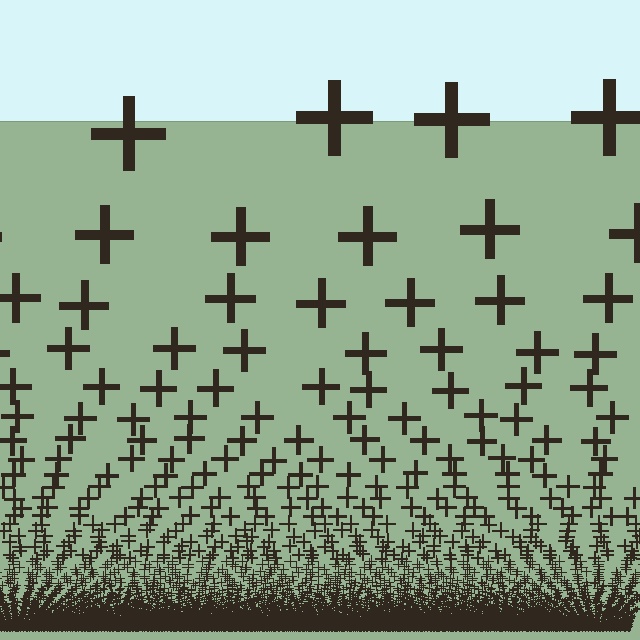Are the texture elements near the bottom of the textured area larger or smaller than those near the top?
Smaller. The gradient is inverted — elements near the bottom are smaller and denser.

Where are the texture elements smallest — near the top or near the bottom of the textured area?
Near the bottom.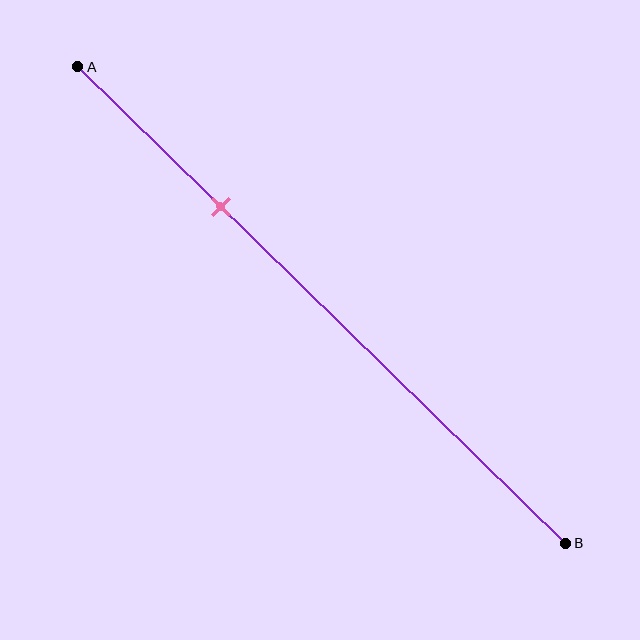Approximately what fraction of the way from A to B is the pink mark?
The pink mark is approximately 30% of the way from A to B.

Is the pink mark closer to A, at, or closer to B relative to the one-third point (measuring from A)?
The pink mark is closer to point A than the one-third point of segment AB.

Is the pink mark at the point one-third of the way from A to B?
No, the mark is at about 30% from A, not at the 33% one-third point.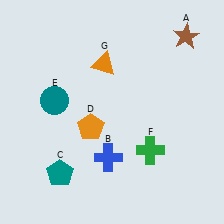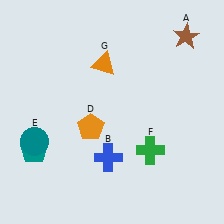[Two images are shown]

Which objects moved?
The objects that moved are: the teal pentagon (C), the teal circle (E).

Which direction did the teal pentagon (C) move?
The teal pentagon (C) moved left.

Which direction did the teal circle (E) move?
The teal circle (E) moved down.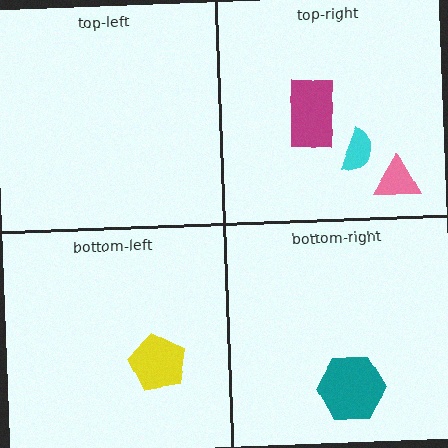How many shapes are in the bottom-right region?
1.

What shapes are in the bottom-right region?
The teal hexagon.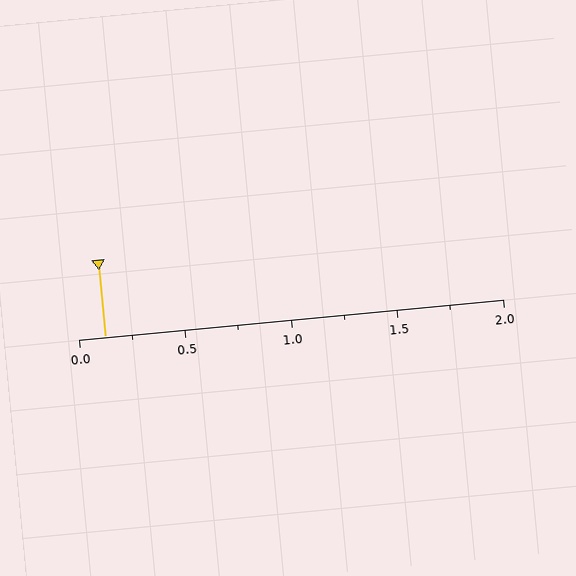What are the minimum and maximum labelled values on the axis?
The axis runs from 0.0 to 2.0.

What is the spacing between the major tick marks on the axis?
The major ticks are spaced 0.5 apart.